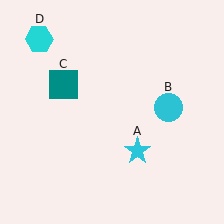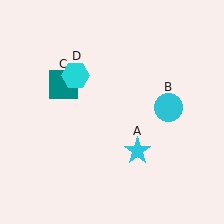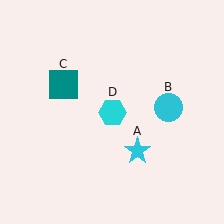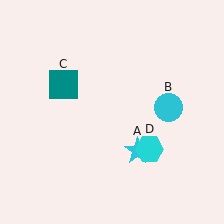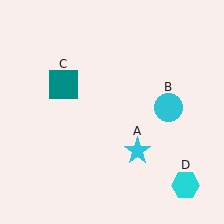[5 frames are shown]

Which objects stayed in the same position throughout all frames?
Cyan star (object A) and cyan circle (object B) and teal square (object C) remained stationary.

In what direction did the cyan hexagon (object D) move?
The cyan hexagon (object D) moved down and to the right.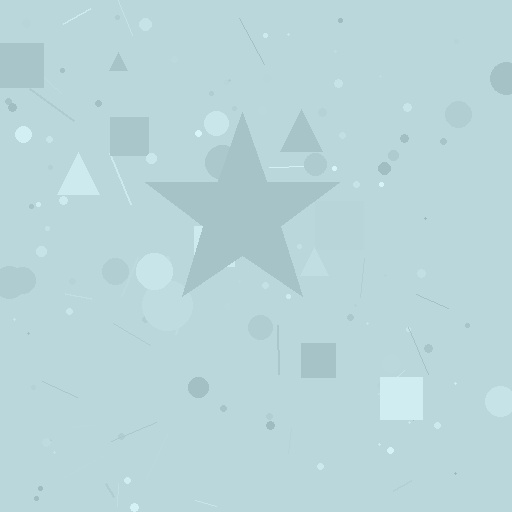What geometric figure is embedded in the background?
A star is embedded in the background.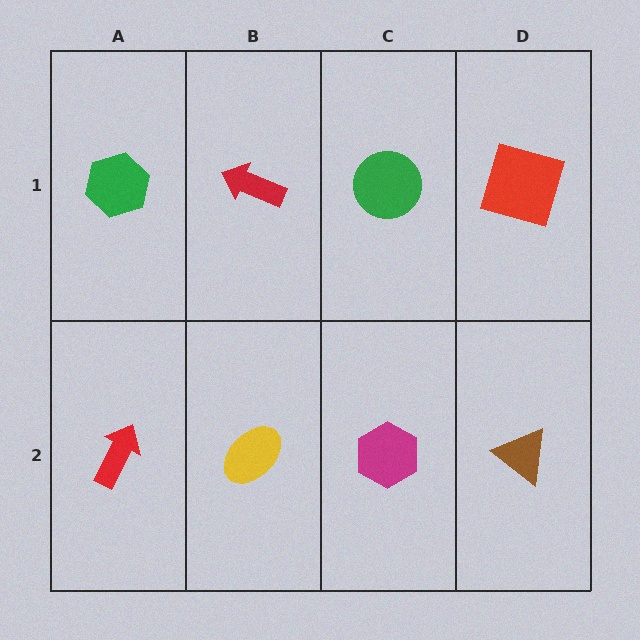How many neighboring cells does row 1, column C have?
3.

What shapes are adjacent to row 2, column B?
A red arrow (row 1, column B), a red arrow (row 2, column A), a magenta hexagon (row 2, column C).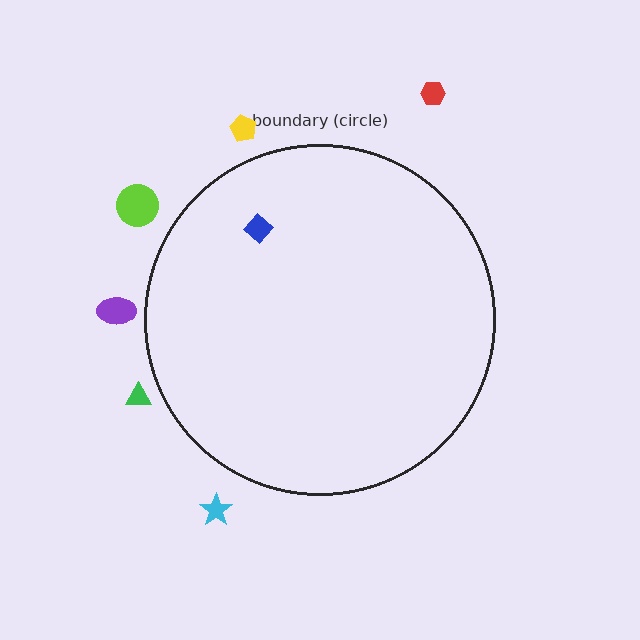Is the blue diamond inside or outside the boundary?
Inside.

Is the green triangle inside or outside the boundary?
Outside.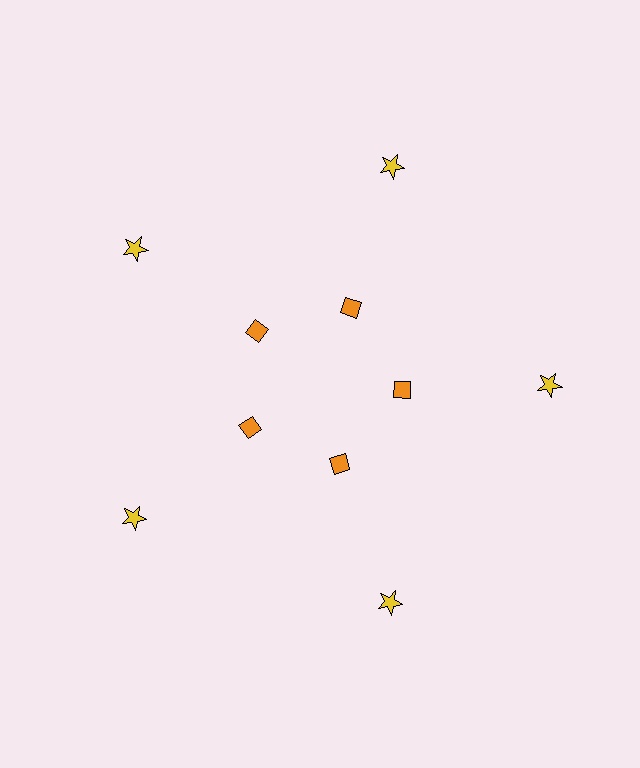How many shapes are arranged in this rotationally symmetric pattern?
There are 10 shapes, arranged in 5 groups of 2.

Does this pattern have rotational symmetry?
Yes, this pattern has 5-fold rotational symmetry. It looks the same after rotating 72 degrees around the center.